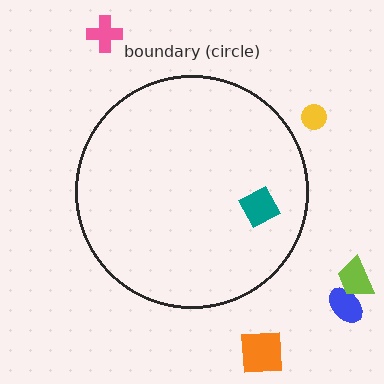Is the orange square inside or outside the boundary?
Outside.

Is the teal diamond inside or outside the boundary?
Inside.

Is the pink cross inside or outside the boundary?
Outside.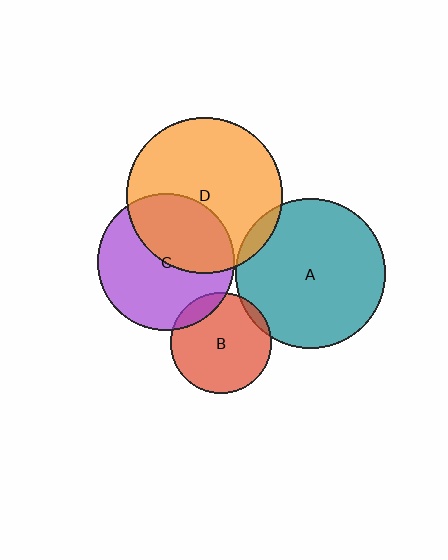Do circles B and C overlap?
Yes.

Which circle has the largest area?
Circle D (orange).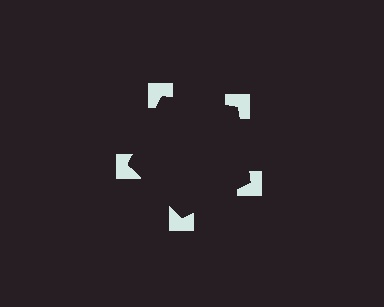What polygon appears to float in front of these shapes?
An illusory pentagon — its edges are inferred from the aligned wedge cuts in the notched squares, not physically drawn.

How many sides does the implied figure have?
5 sides.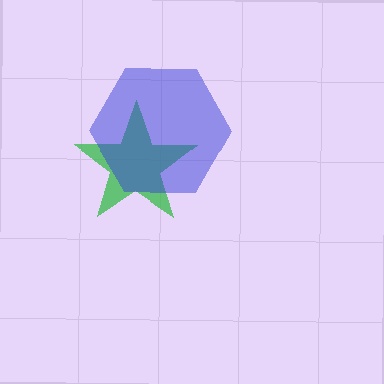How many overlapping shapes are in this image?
There are 2 overlapping shapes in the image.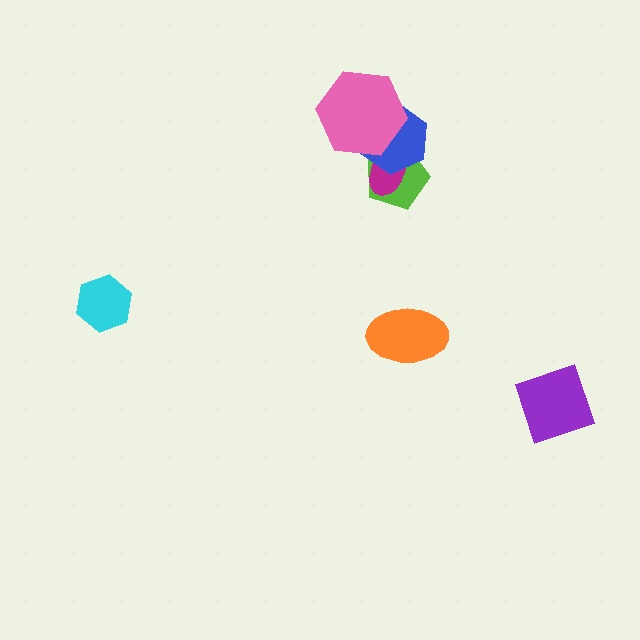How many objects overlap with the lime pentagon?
3 objects overlap with the lime pentagon.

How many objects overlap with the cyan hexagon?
0 objects overlap with the cyan hexagon.